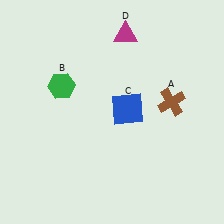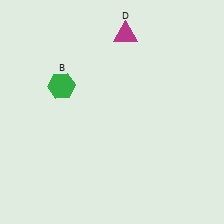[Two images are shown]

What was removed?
The brown cross (A), the blue square (C) were removed in Image 2.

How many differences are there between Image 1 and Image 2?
There are 2 differences between the two images.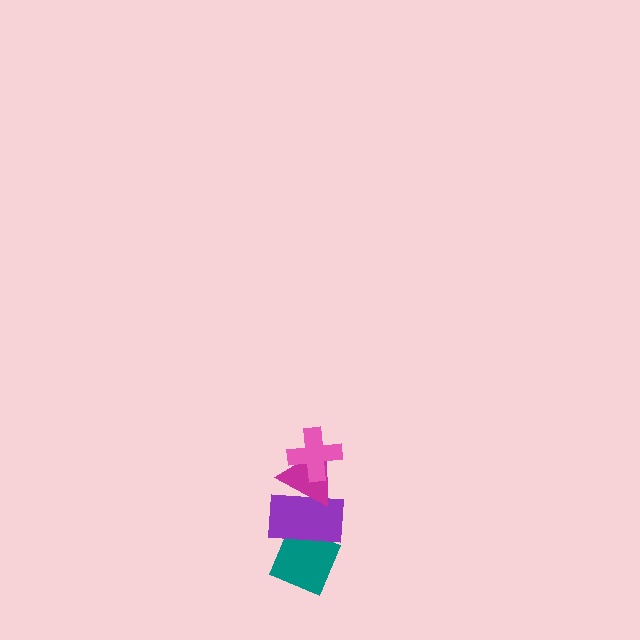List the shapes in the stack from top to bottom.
From top to bottom: the pink cross, the magenta triangle, the purple rectangle, the teal diamond.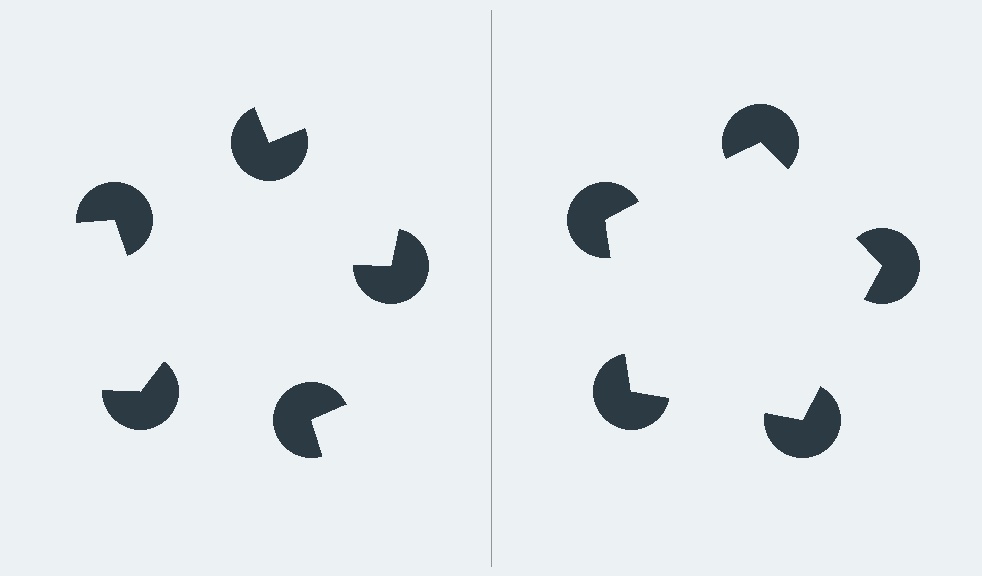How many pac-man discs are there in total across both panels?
10 — 5 on each side.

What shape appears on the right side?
An illusory pentagon.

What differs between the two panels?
The pac-man discs are positioned identically on both sides; only the wedge orientations differ. On the right they align to a pentagon; on the left they are misaligned.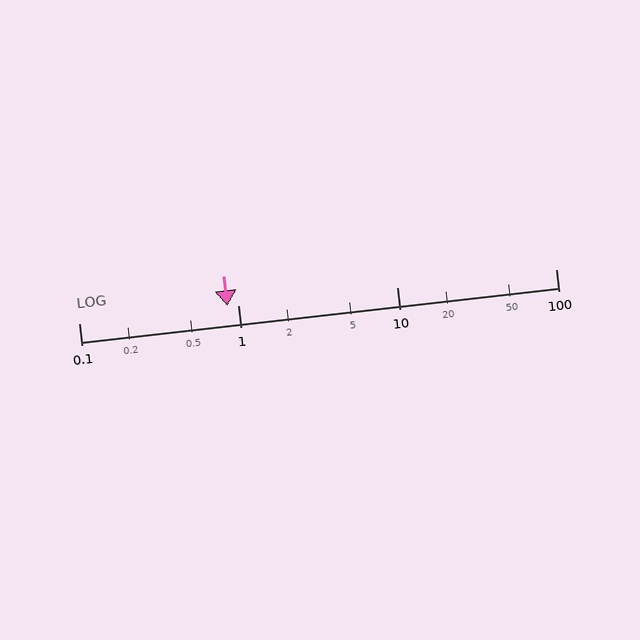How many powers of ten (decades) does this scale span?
The scale spans 3 decades, from 0.1 to 100.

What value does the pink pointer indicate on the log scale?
The pointer indicates approximately 0.86.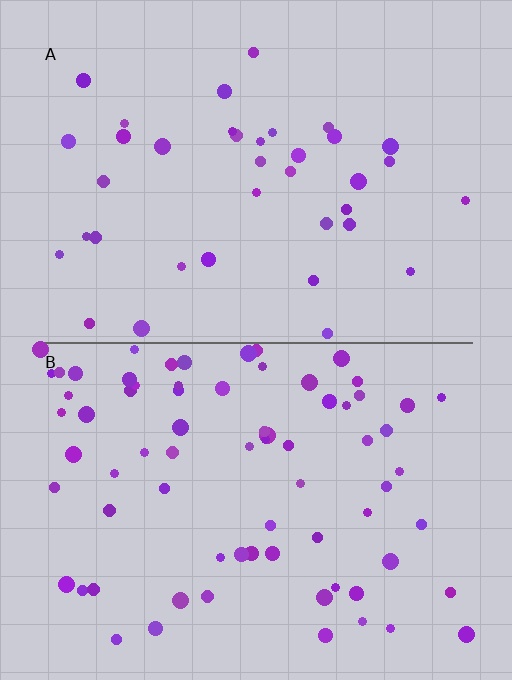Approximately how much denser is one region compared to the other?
Approximately 2.0× — region B over region A.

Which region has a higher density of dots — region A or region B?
B (the bottom).